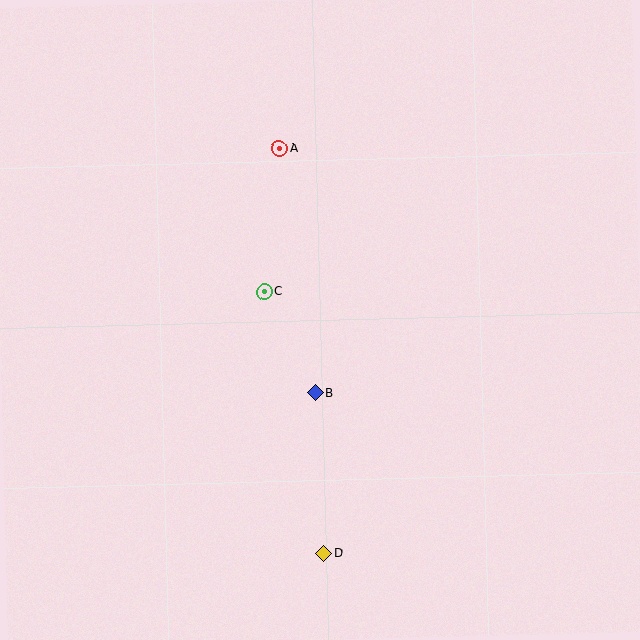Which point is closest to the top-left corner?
Point A is closest to the top-left corner.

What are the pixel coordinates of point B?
Point B is at (315, 393).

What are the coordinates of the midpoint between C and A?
The midpoint between C and A is at (272, 220).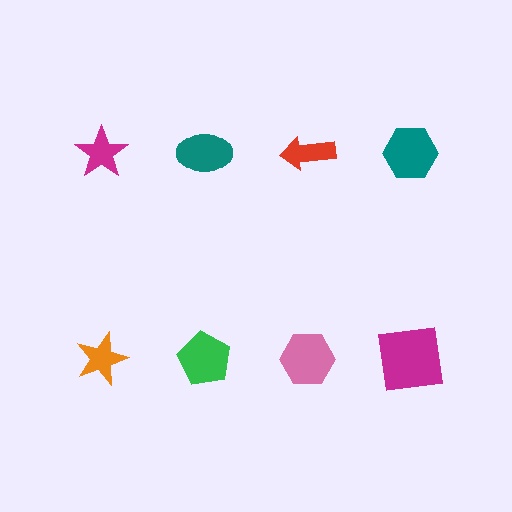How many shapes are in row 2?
4 shapes.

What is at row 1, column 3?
A red arrow.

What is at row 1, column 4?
A teal hexagon.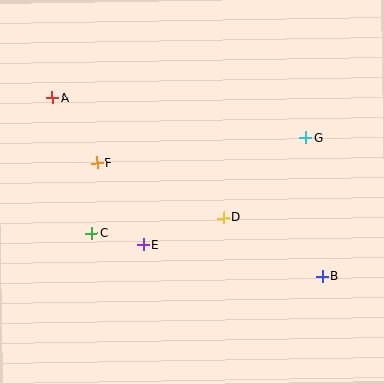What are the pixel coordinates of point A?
Point A is at (52, 98).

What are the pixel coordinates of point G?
Point G is at (306, 138).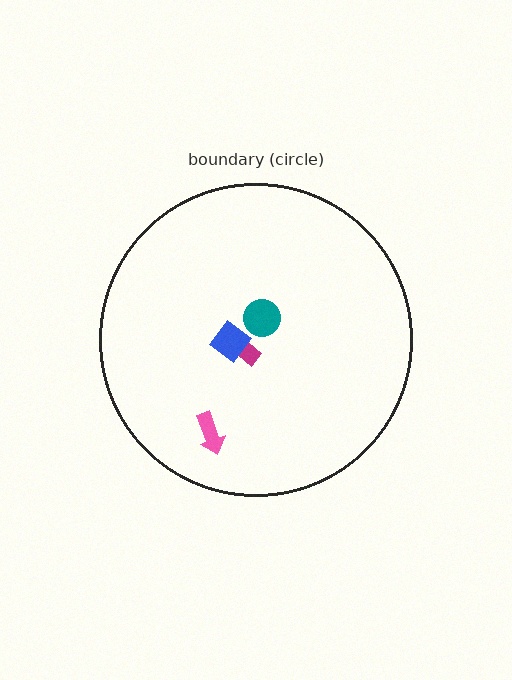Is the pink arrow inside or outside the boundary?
Inside.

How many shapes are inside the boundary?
4 inside, 0 outside.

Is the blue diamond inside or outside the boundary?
Inside.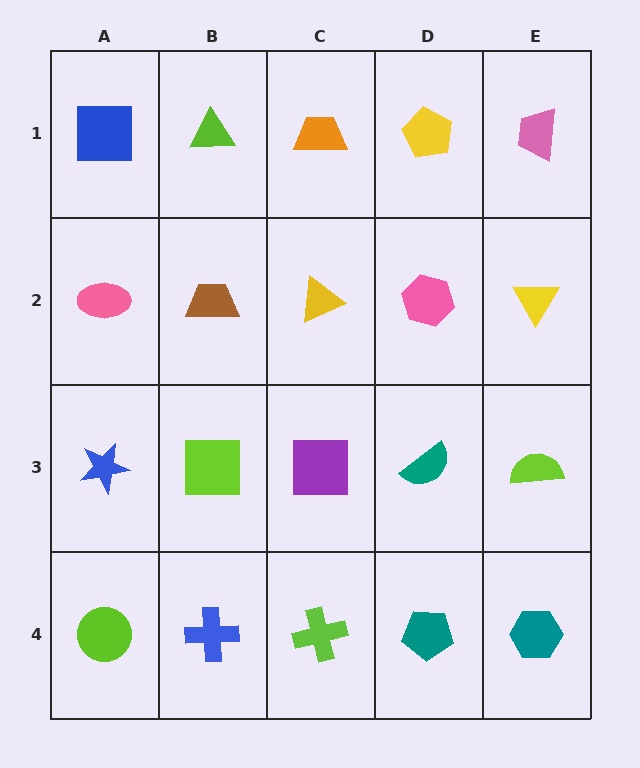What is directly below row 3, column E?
A teal hexagon.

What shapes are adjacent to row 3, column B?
A brown trapezoid (row 2, column B), a blue cross (row 4, column B), a blue star (row 3, column A), a purple square (row 3, column C).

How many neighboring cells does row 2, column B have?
4.